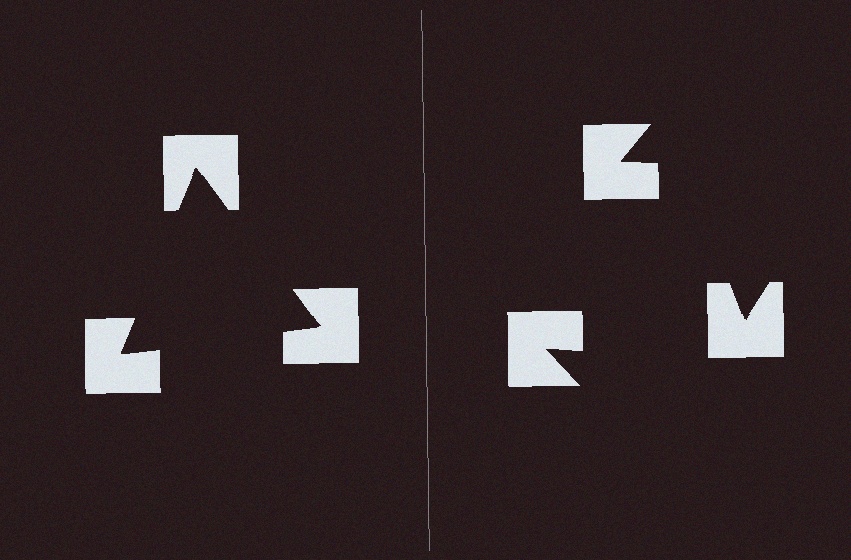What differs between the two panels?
The notched squares are positioned identically on both sides; only the wedge orientations differ. On the left they align to a triangle; on the right they are misaligned.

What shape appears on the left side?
An illusory triangle.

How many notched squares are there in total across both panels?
6 — 3 on each side.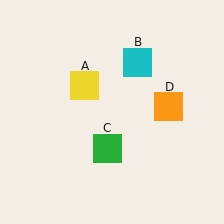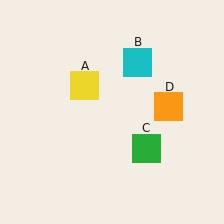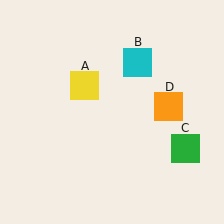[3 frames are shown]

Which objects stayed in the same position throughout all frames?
Yellow square (object A) and cyan square (object B) and orange square (object D) remained stationary.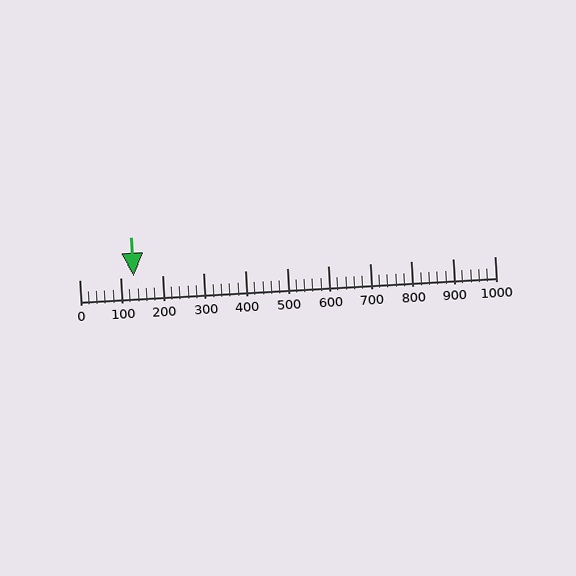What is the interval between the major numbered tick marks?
The major tick marks are spaced 100 units apart.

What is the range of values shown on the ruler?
The ruler shows values from 0 to 1000.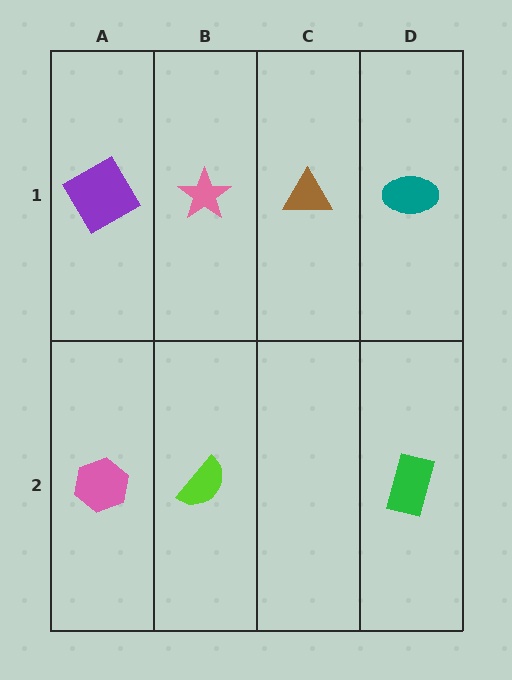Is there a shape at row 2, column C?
No, that cell is empty.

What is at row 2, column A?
A pink hexagon.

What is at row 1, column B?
A pink star.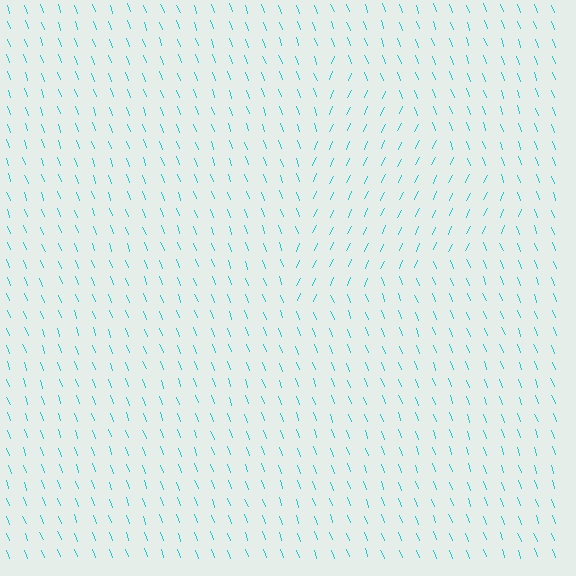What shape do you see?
I see a triangle.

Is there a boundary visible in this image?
Yes, there is a texture boundary formed by a change in line orientation.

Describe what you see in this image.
The image is filled with small cyan line segments. A triangle region in the image has lines oriented differently from the surrounding lines, creating a visible texture boundary.